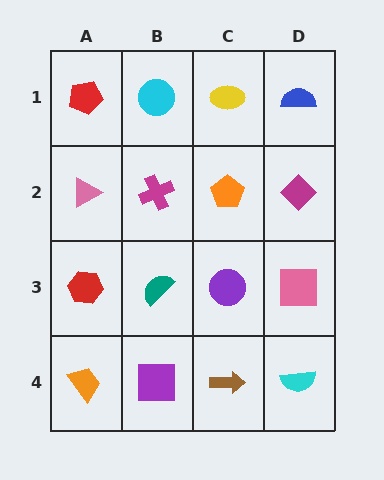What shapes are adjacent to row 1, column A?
A pink triangle (row 2, column A), a cyan circle (row 1, column B).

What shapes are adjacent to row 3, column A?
A pink triangle (row 2, column A), an orange trapezoid (row 4, column A), a teal semicircle (row 3, column B).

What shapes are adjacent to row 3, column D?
A magenta diamond (row 2, column D), a cyan semicircle (row 4, column D), a purple circle (row 3, column C).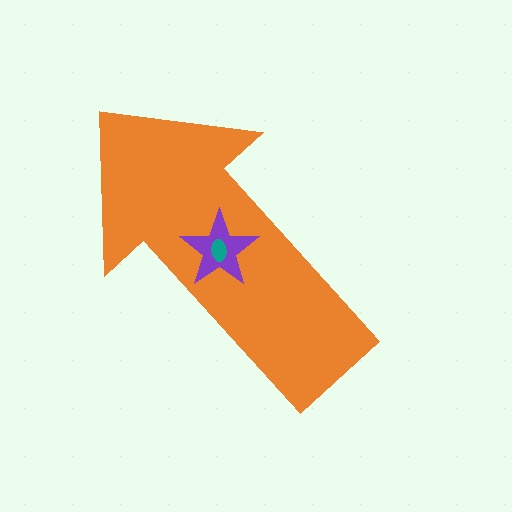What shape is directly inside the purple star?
The teal ellipse.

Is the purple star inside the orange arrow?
Yes.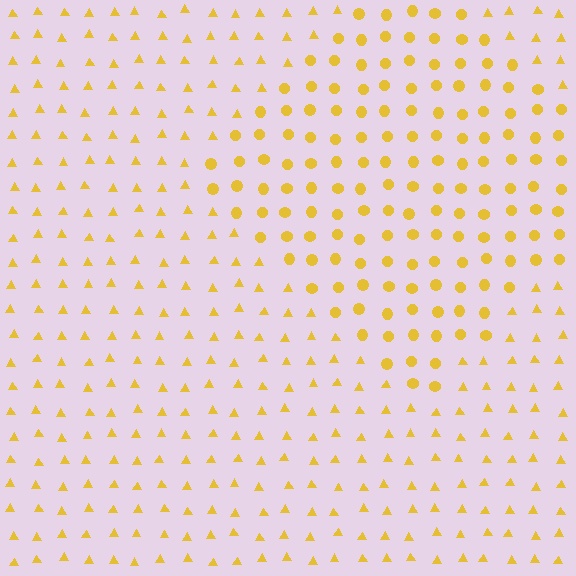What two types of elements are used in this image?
The image uses circles inside the diamond region and triangles outside it.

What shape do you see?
I see a diamond.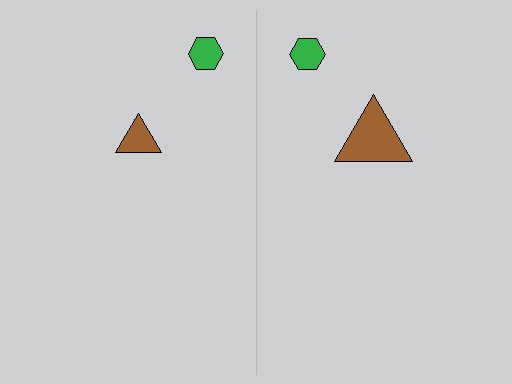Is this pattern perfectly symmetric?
No, the pattern is not perfectly symmetric. The brown triangle on the right side has a different size than its mirror counterpart.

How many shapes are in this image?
There are 4 shapes in this image.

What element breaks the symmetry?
The brown triangle on the right side has a different size than its mirror counterpart.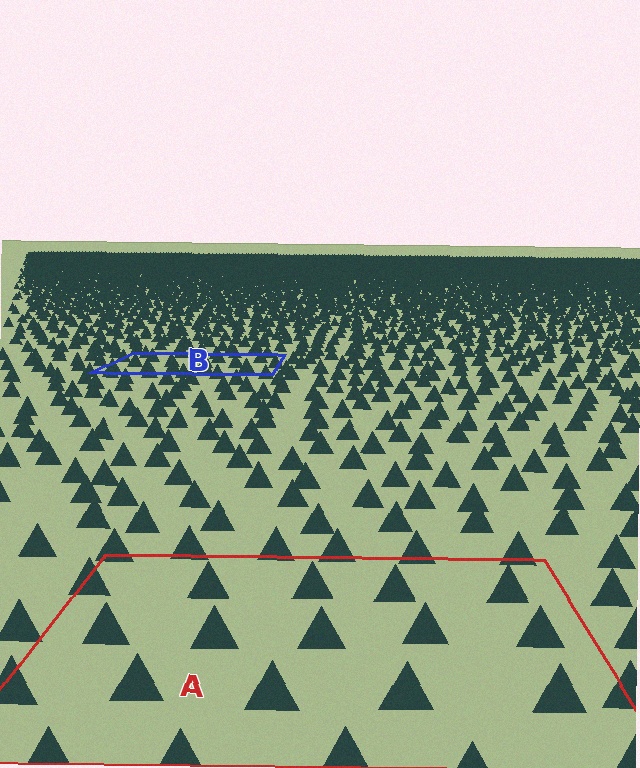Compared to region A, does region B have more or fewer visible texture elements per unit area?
Region B has more texture elements per unit area — they are packed more densely because it is farther away.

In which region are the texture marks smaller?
The texture marks are smaller in region B, because it is farther away.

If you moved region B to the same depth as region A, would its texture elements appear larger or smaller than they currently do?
They would appear larger. At a closer depth, the same texture elements are projected at a bigger on-screen size.